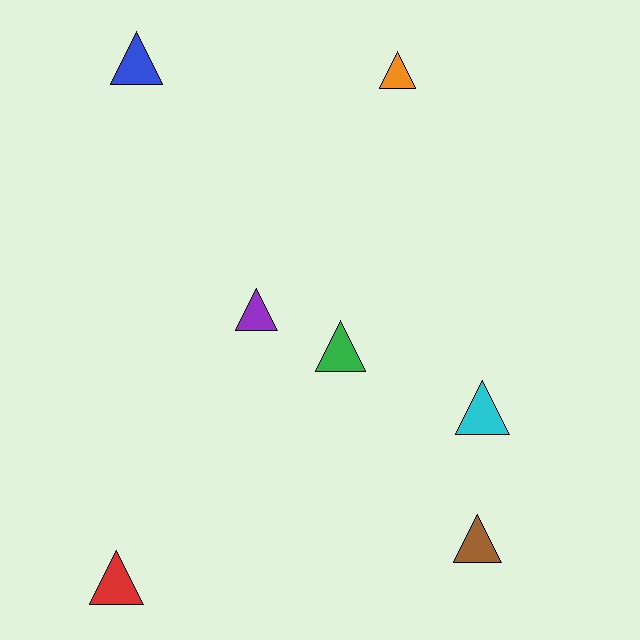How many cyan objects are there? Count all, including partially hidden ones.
There is 1 cyan object.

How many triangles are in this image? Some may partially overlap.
There are 7 triangles.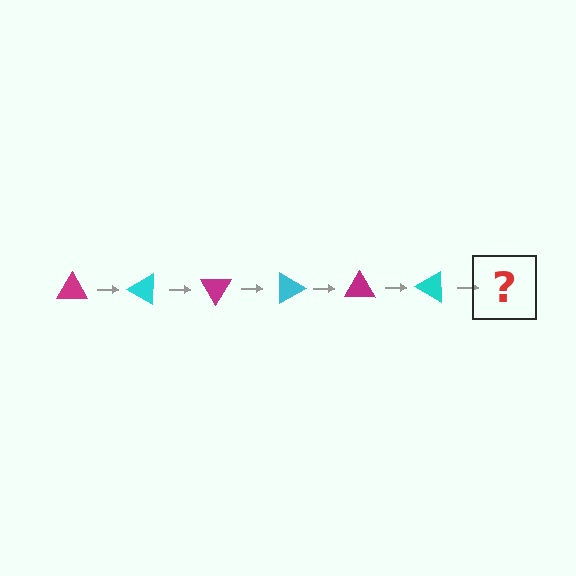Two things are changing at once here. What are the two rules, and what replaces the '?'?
The two rules are that it rotates 30 degrees each step and the color cycles through magenta and cyan. The '?' should be a magenta triangle, rotated 180 degrees from the start.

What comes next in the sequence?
The next element should be a magenta triangle, rotated 180 degrees from the start.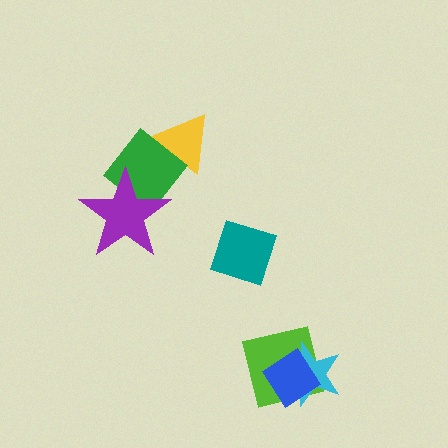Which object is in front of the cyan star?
The blue diamond is in front of the cyan star.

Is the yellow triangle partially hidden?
Yes, it is partially covered by another shape.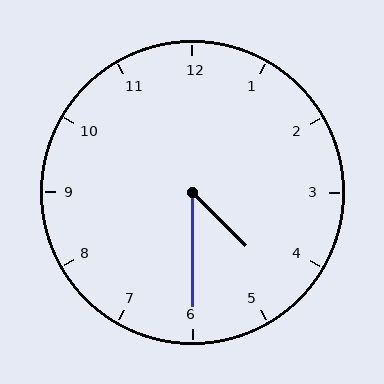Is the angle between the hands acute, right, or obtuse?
It is acute.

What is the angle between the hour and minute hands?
Approximately 45 degrees.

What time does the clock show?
4:30.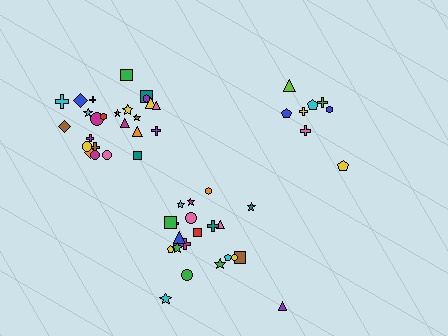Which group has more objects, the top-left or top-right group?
The top-left group.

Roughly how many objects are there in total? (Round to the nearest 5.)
Roughly 55 objects in total.